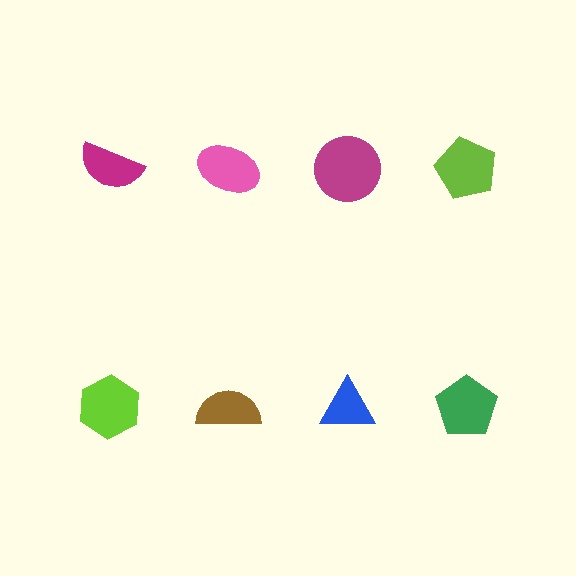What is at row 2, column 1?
A lime hexagon.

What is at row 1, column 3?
A magenta circle.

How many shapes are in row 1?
4 shapes.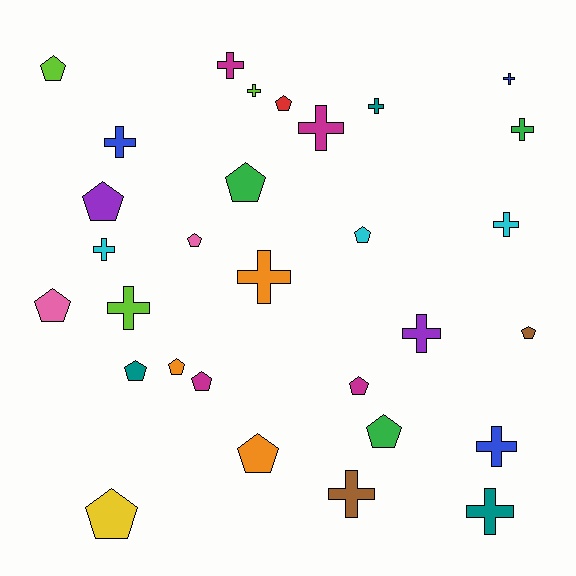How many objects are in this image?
There are 30 objects.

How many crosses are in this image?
There are 15 crosses.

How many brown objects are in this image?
There are 2 brown objects.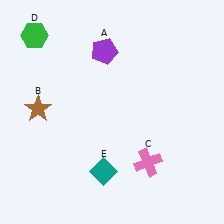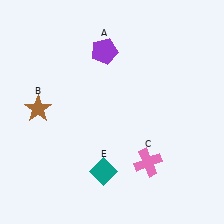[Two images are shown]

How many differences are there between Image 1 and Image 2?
There is 1 difference between the two images.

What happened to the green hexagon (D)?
The green hexagon (D) was removed in Image 2. It was in the top-left area of Image 1.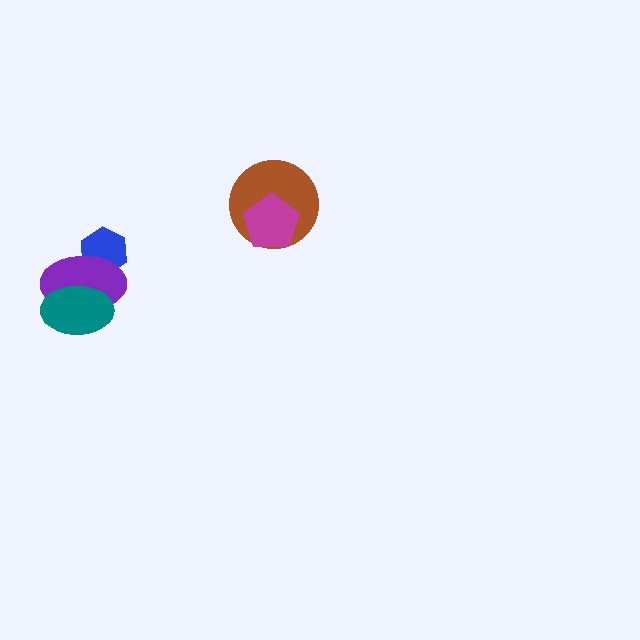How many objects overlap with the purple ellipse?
2 objects overlap with the purple ellipse.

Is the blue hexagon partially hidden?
Yes, it is partially covered by another shape.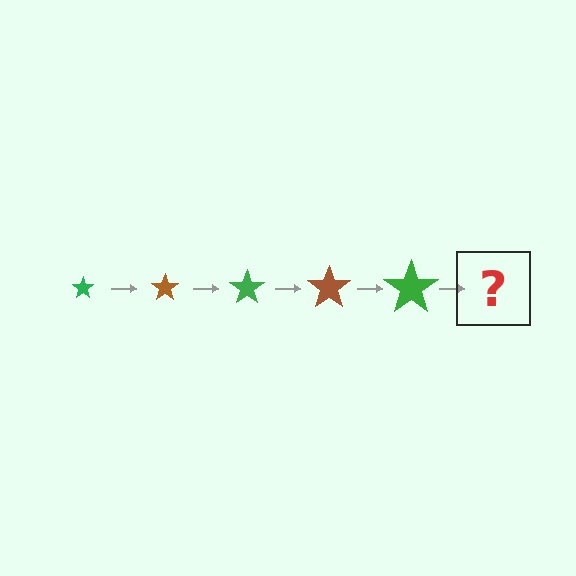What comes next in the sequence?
The next element should be a brown star, larger than the previous one.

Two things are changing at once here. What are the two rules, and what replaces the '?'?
The two rules are that the star grows larger each step and the color cycles through green and brown. The '?' should be a brown star, larger than the previous one.